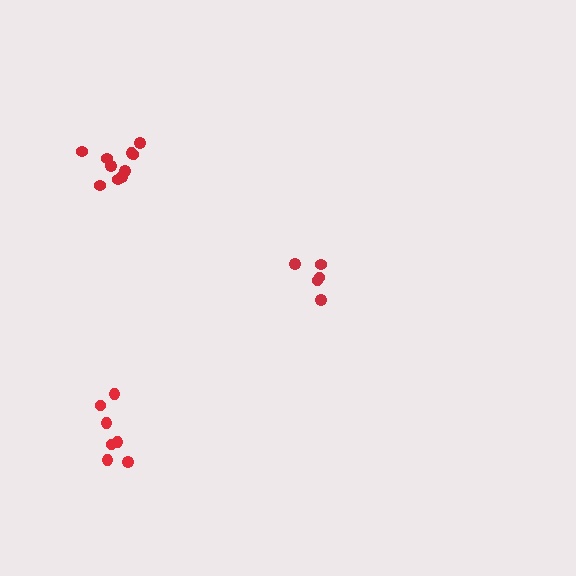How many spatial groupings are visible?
There are 3 spatial groupings.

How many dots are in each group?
Group 1: 5 dots, Group 2: 7 dots, Group 3: 10 dots (22 total).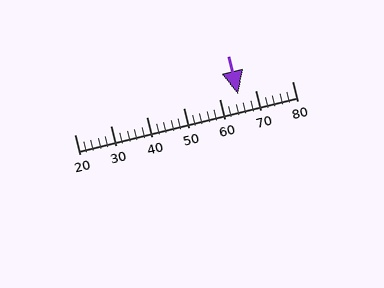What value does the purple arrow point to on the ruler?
The purple arrow points to approximately 65.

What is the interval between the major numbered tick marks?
The major tick marks are spaced 10 units apart.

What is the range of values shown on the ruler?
The ruler shows values from 20 to 80.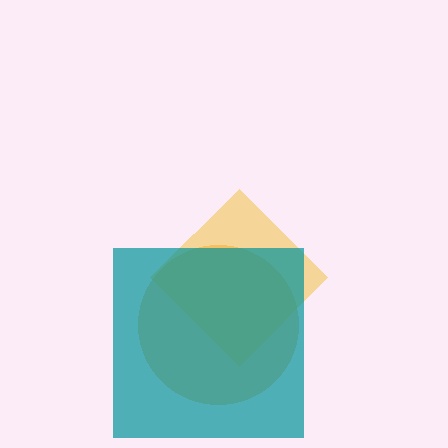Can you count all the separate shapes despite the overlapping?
Yes, there are 3 separate shapes.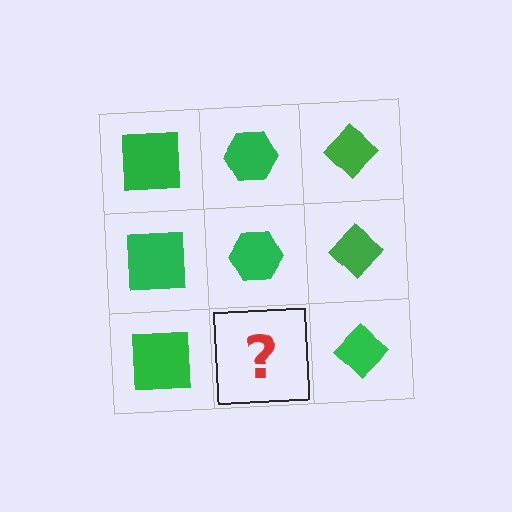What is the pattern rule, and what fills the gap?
The rule is that each column has a consistent shape. The gap should be filled with a green hexagon.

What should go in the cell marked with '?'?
The missing cell should contain a green hexagon.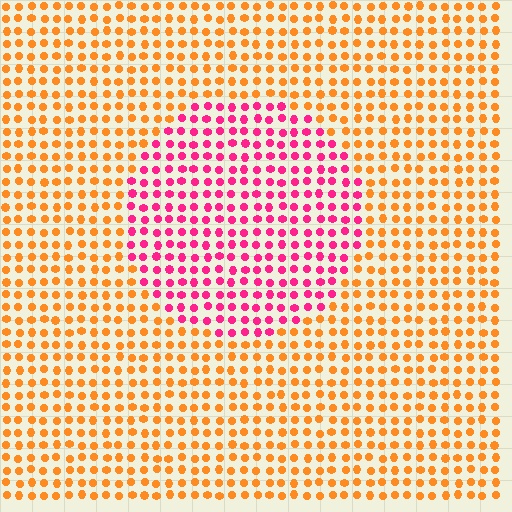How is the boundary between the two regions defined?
The boundary is defined purely by a slight shift in hue (about 58 degrees). Spacing, size, and orientation are identical on both sides.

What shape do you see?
I see a circle.